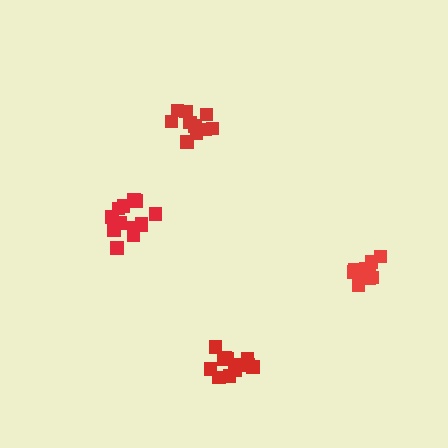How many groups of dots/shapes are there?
There are 4 groups.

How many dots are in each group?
Group 1: 13 dots, Group 2: 13 dots, Group 3: 14 dots, Group 4: 10 dots (50 total).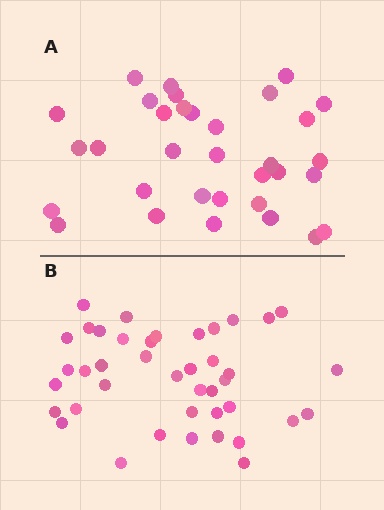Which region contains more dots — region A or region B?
Region B (the bottom region) has more dots.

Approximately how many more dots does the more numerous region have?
Region B has roughly 8 or so more dots than region A.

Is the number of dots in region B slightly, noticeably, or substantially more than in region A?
Region B has only slightly more — the two regions are fairly close. The ratio is roughly 1.2 to 1.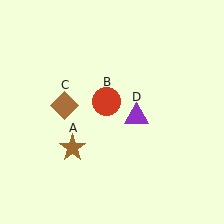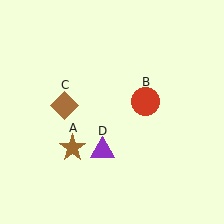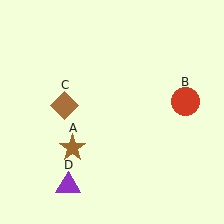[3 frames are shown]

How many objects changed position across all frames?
2 objects changed position: red circle (object B), purple triangle (object D).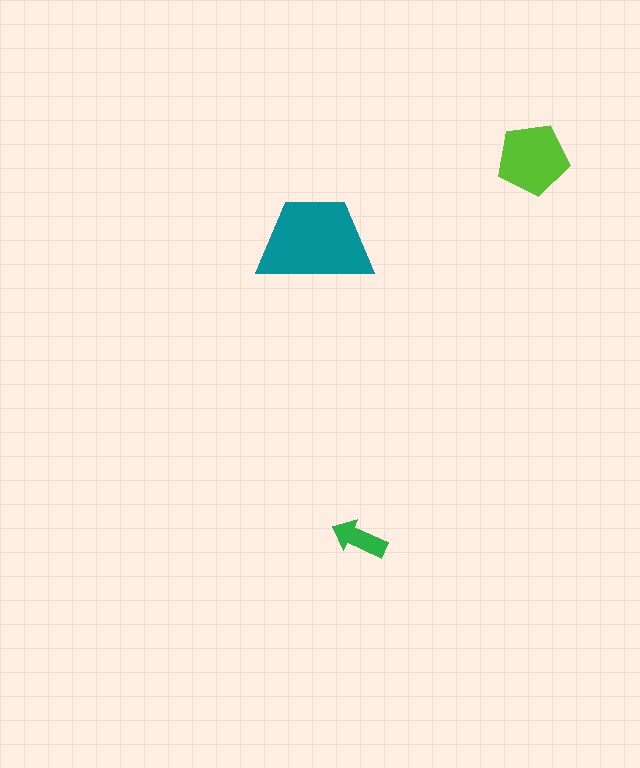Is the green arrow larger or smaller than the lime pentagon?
Smaller.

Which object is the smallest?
The green arrow.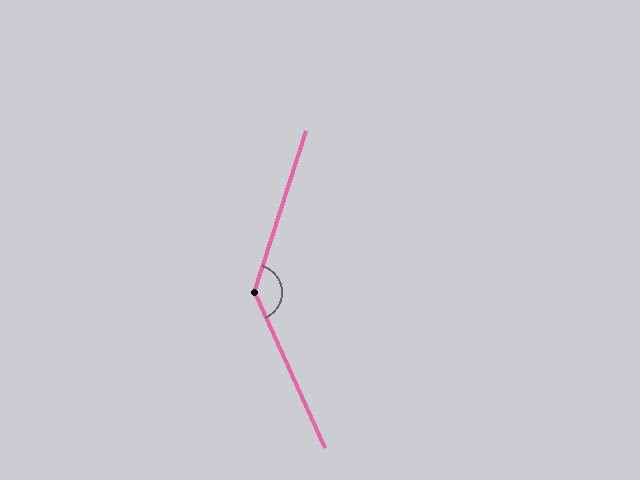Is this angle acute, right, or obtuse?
It is obtuse.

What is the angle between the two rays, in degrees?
Approximately 138 degrees.